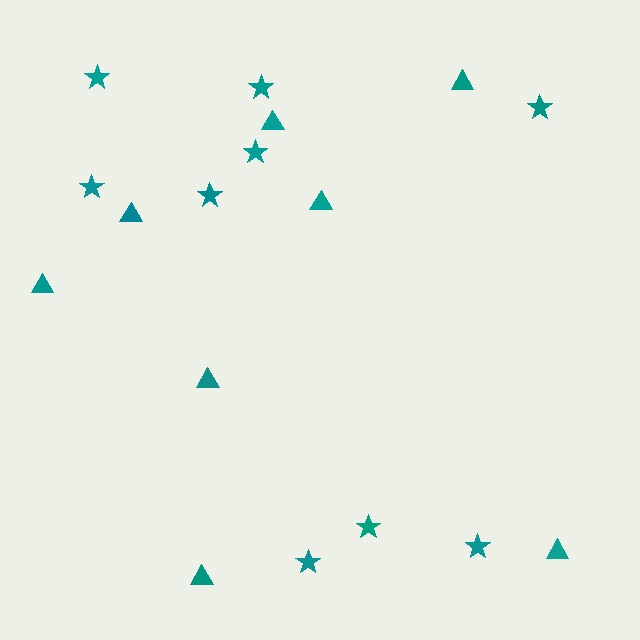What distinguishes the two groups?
There are 2 groups: one group of stars (9) and one group of triangles (8).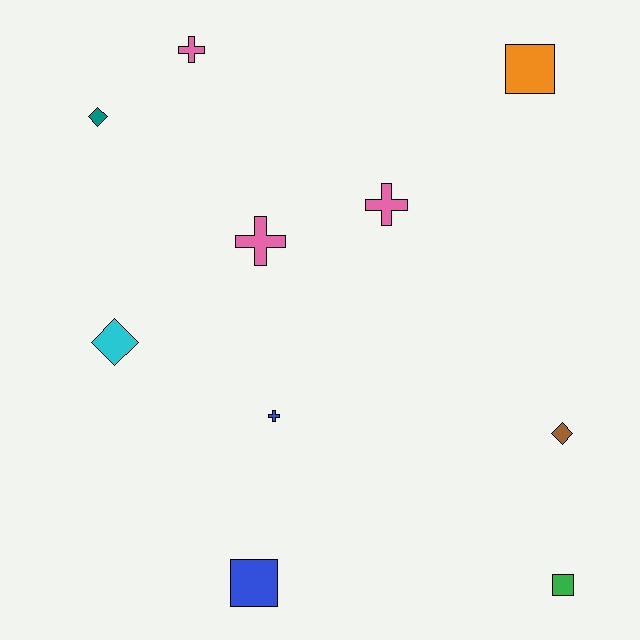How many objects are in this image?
There are 10 objects.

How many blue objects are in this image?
There are 2 blue objects.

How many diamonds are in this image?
There are 3 diamonds.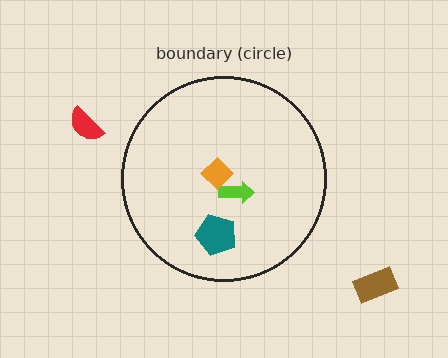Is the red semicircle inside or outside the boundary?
Outside.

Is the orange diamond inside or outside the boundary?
Inside.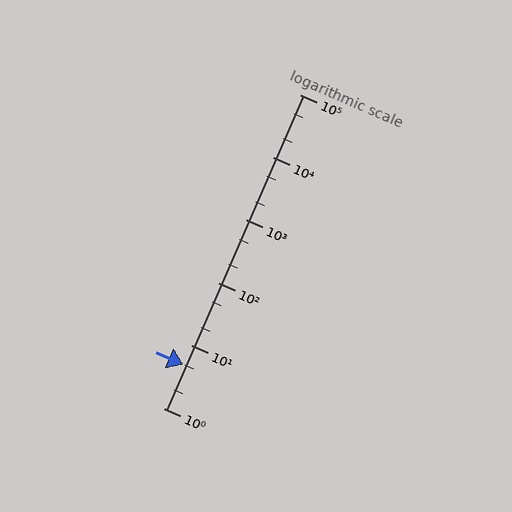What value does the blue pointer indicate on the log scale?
The pointer indicates approximately 5.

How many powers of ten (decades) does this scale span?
The scale spans 5 decades, from 1 to 100000.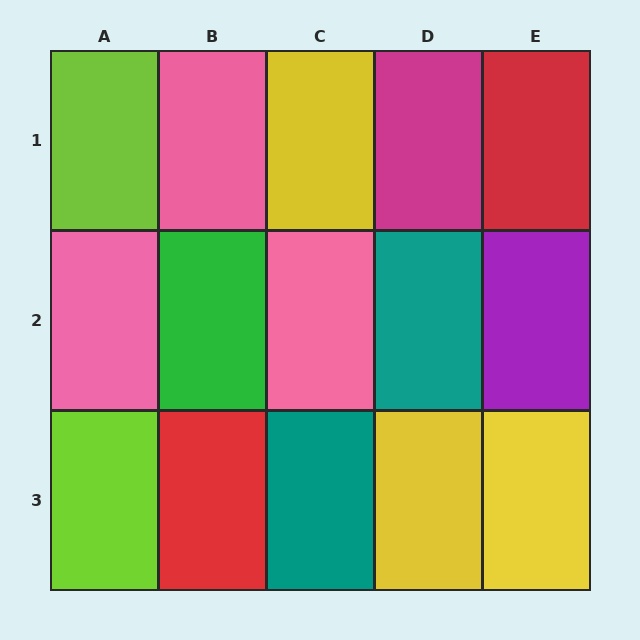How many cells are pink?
3 cells are pink.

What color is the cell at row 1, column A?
Lime.